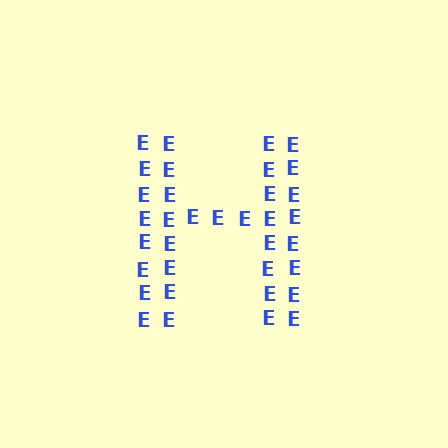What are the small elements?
The small elements are letter E's.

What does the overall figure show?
The overall figure shows the letter H.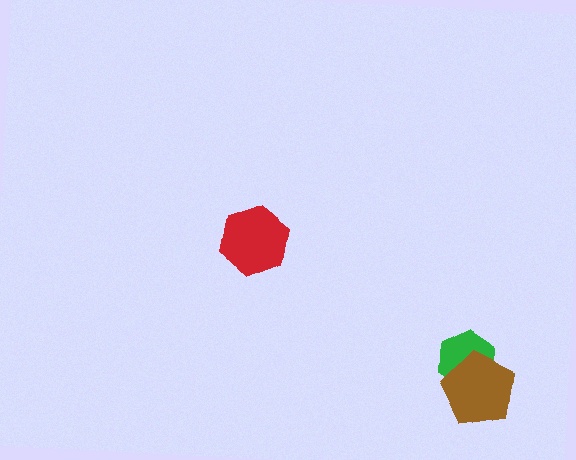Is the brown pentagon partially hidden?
No, no other shape covers it.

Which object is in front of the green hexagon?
The brown pentagon is in front of the green hexagon.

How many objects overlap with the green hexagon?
1 object overlaps with the green hexagon.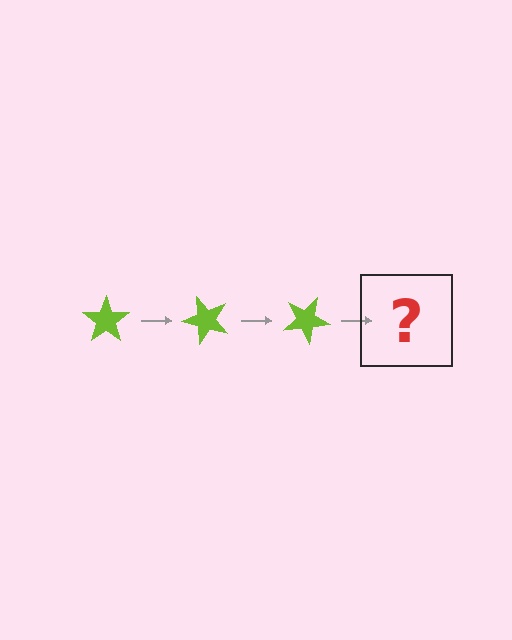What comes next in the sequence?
The next element should be a lime star rotated 150 degrees.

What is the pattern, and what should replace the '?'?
The pattern is that the star rotates 50 degrees each step. The '?' should be a lime star rotated 150 degrees.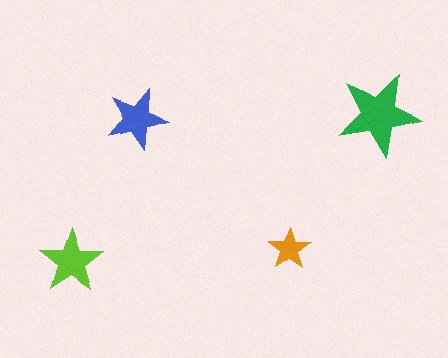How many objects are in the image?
There are 4 objects in the image.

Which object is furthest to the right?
The green star is rightmost.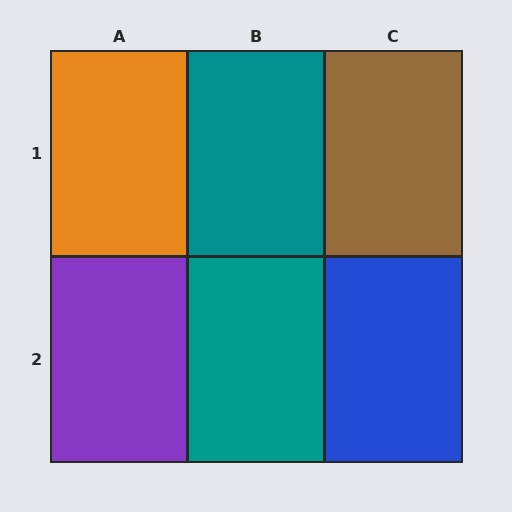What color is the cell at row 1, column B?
Teal.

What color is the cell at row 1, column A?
Orange.